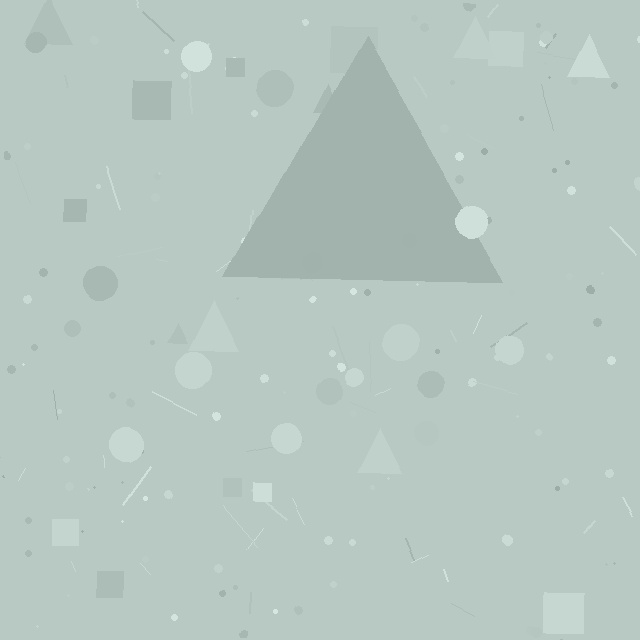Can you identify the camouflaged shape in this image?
The camouflaged shape is a triangle.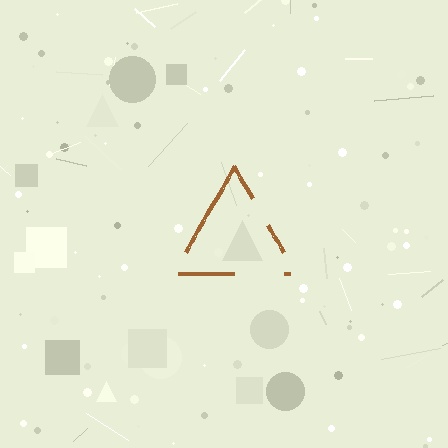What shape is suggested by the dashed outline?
The dashed outline suggests a triangle.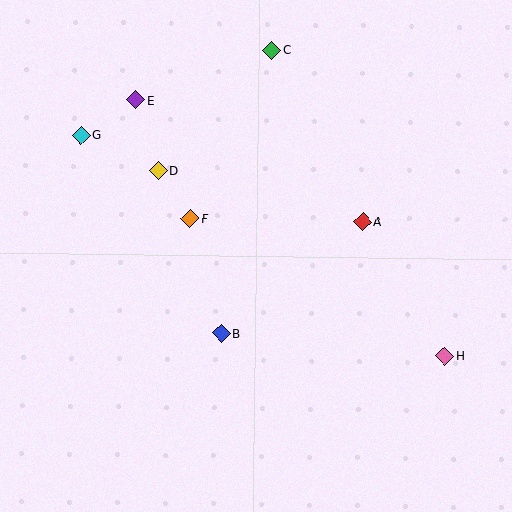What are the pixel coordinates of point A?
Point A is at (363, 221).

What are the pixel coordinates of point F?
Point F is at (190, 219).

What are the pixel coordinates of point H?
Point H is at (444, 356).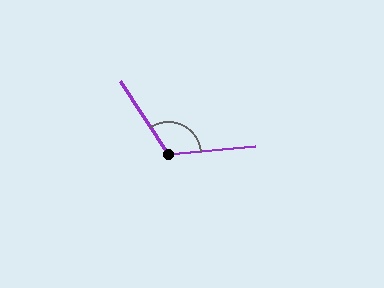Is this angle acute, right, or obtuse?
It is obtuse.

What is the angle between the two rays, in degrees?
Approximately 118 degrees.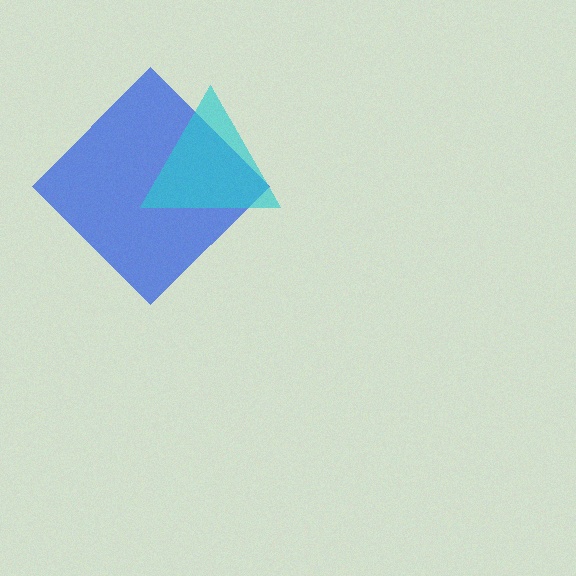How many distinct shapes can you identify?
There are 2 distinct shapes: a blue diamond, a cyan triangle.